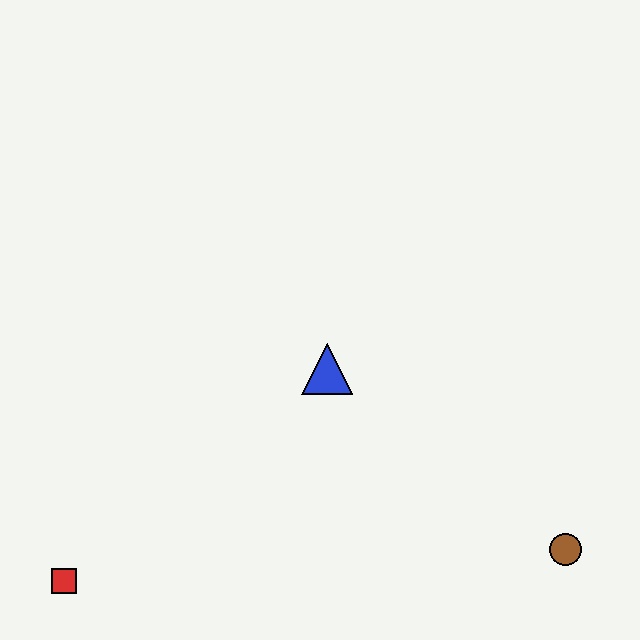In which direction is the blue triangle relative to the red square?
The blue triangle is to the right of the red square.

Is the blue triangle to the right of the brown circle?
No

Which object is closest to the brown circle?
The blue triangle is closest to the brown circle.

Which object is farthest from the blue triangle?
The red square is farthest from the blue triangle.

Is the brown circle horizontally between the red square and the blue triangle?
No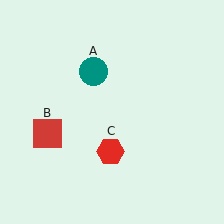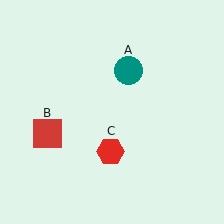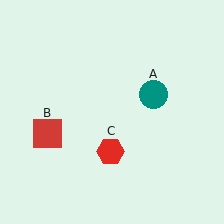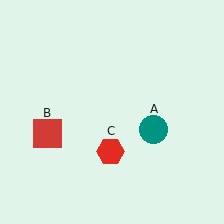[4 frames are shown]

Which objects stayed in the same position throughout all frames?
Red square (object B) and red hexagon (object C) remained stationary.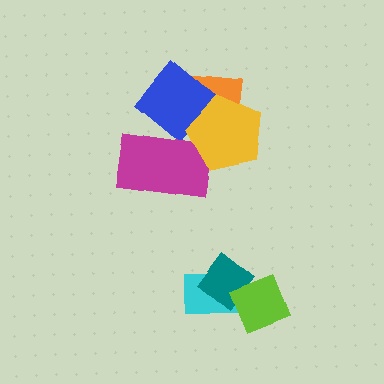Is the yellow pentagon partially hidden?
No, no other shape covers it.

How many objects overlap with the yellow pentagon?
3 objects overlap with the yellow pentagon.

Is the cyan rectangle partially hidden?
Yes, it is partially covered by another shape.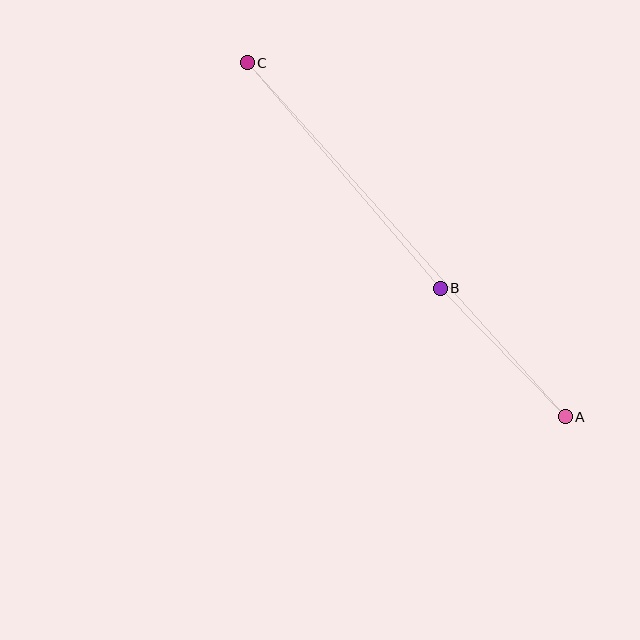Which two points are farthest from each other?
Points A and C are farthest from each other.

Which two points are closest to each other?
Points A and B are closest to each other.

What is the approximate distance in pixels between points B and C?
The distance between B and C is approximately 297 pixels.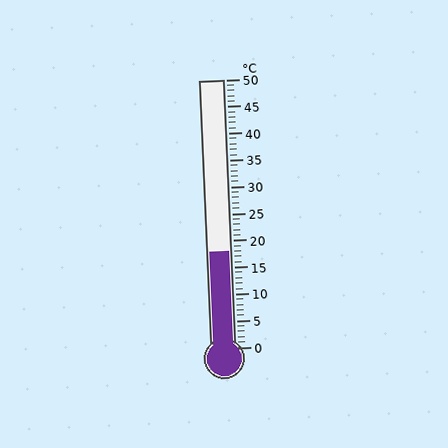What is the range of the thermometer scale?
The thermometer scale ranges from 0°C to 50°C.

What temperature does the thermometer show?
The thermometer shows approximately 18°C.